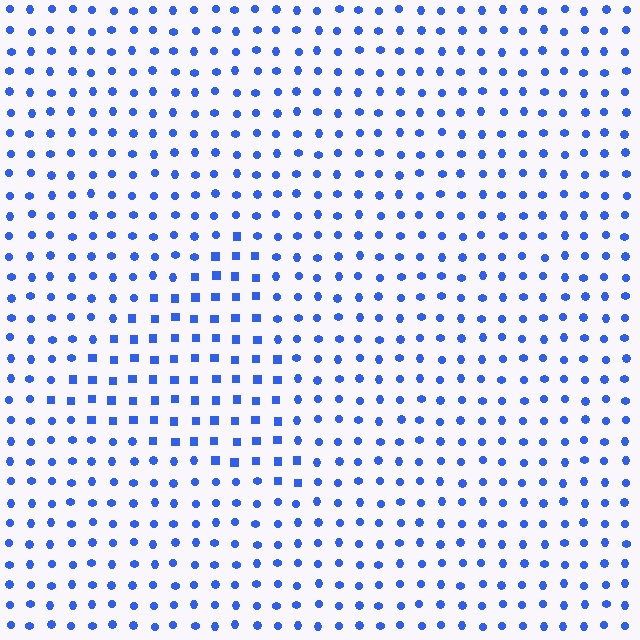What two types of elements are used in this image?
The image uses squares inside the triangle region and circles outside it.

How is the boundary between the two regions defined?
The boundary is defined by a change in element shape: squares inside vs. circles outside. All elements share the same color and spacing.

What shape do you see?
I see a triangle.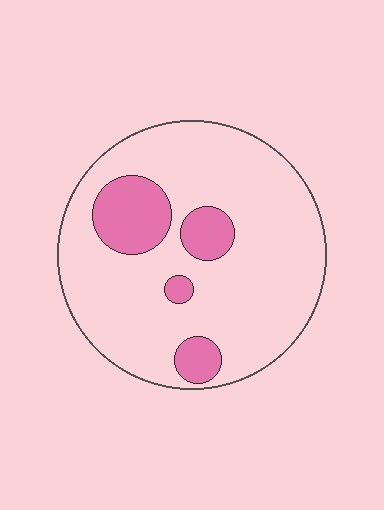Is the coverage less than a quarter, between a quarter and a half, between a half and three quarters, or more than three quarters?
Less than a quarter.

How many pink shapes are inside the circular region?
4.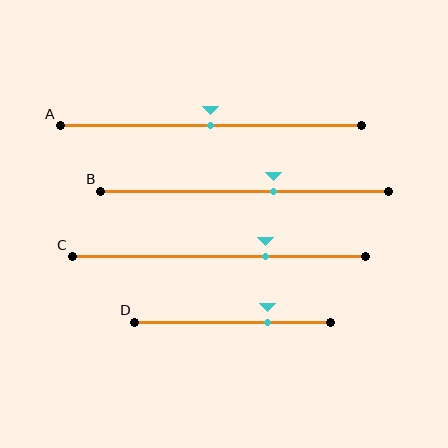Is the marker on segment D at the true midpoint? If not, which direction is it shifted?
No, the marker on segment D is shifted to the right by about 18% of the segment length.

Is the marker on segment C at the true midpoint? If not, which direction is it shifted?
No, the marker on segment C is shifted to the right by about 16% of the segment length.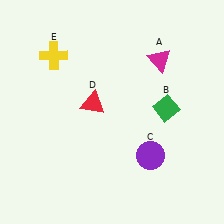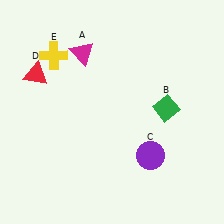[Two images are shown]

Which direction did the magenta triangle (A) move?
The magenta triangle (A) moved left.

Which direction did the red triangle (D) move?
The red triangle (D) moved left.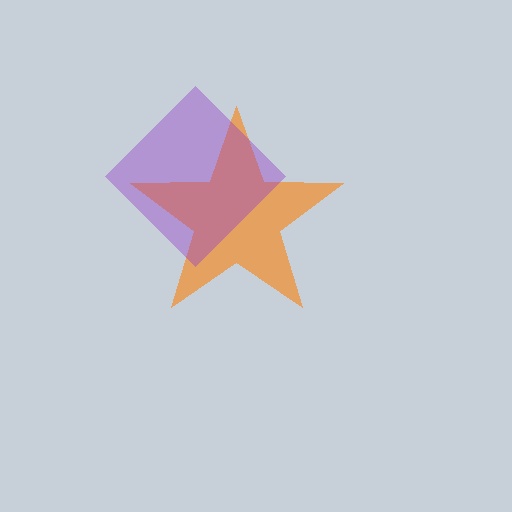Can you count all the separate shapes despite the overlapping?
Yes, there are 2 separate shapes.